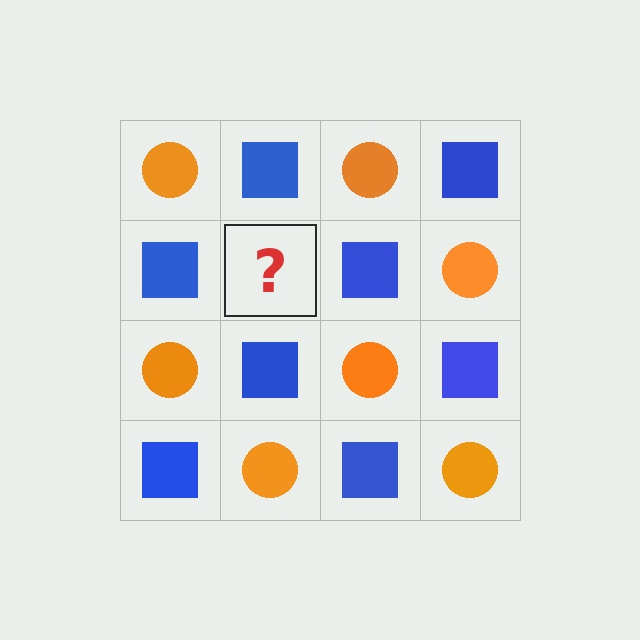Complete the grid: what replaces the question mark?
The question mark should be replaced with an orange circle.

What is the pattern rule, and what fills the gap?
The rule is that it alternates orange circle and blue square in a checkerboard pattern. The gap should be filled with an orange circle.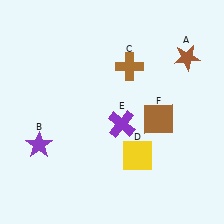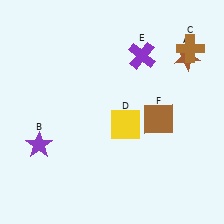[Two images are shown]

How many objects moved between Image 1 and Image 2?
3 objects moved between the two images.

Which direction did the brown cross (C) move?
The brown cross (C) moved right.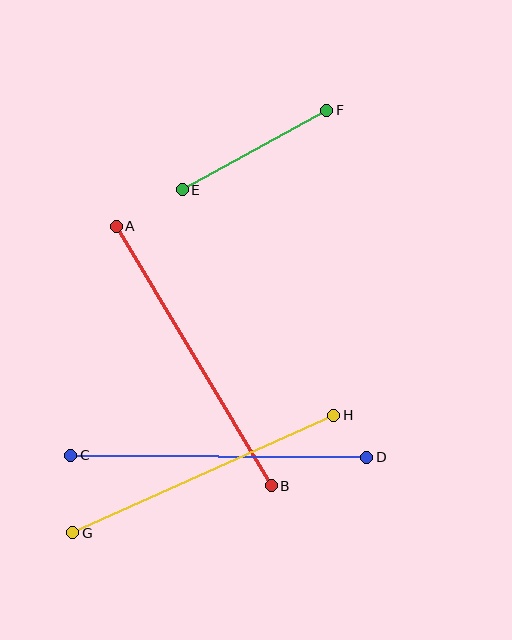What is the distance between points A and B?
The distance is approximately 302 pixels.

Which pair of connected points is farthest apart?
Points A and B are farthest apart.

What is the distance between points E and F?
The distance is approximately 165 pixels.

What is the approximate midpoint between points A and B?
The midpoint is at approximately (194, 356) pixels.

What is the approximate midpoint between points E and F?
The midpoint is at approximately (255, 150) pixels.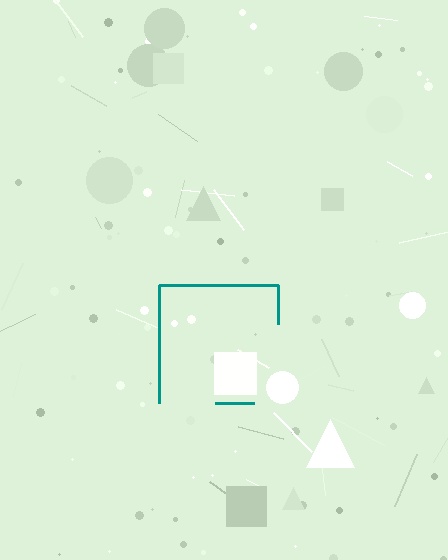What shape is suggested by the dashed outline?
The dashed outline suggests a square.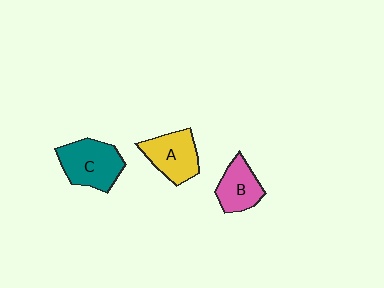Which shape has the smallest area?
Shape B (pink).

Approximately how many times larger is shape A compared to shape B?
Approximately 1.2 times.